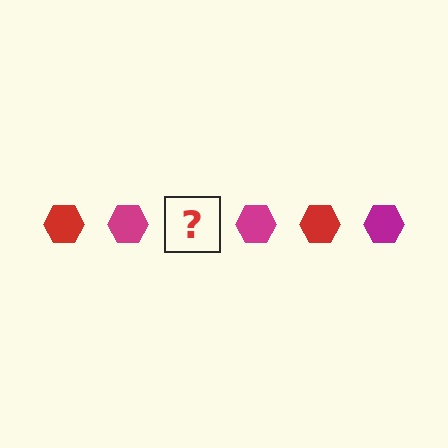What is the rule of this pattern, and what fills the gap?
The rule is that the pattern cycles through red, magenta hexagons. The gap should be filled with a red hexagon.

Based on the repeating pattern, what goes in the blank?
The blank should be a red hexagon.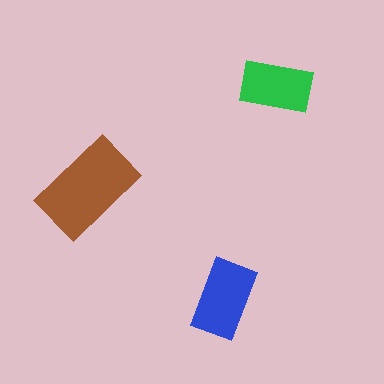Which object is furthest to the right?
The green rectangle is rightmost.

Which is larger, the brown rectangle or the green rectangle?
The brown one.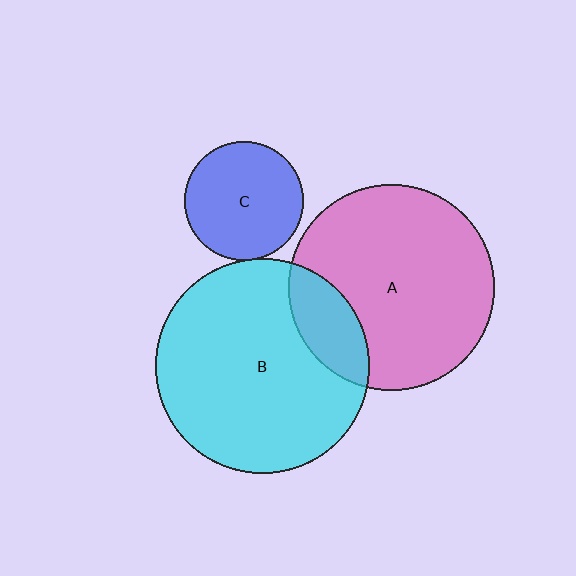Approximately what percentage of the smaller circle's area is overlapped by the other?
Approximately 20%.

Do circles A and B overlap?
Yes.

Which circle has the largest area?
Circle B (cyan).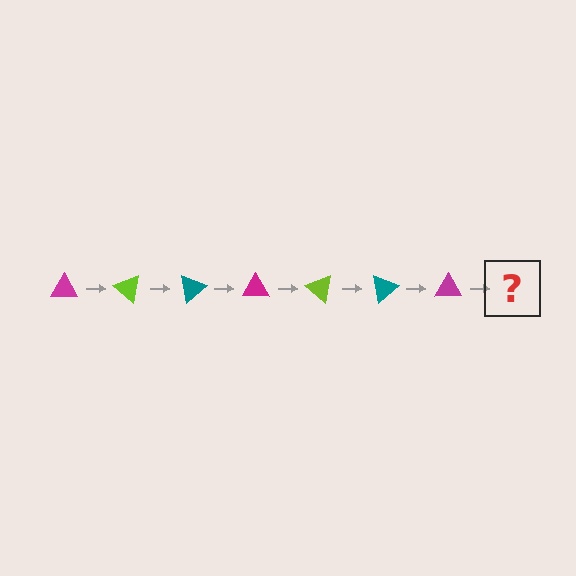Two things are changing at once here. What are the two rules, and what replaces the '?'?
The two rules are that it rotates 40 degrees each step and the color cycles through magenta, lime, and teal. The '?' should be a lime triangle, rotated 280 degrees from the start.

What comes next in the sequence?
The next element should be a lime triangle, rotated 280 degrees from the start.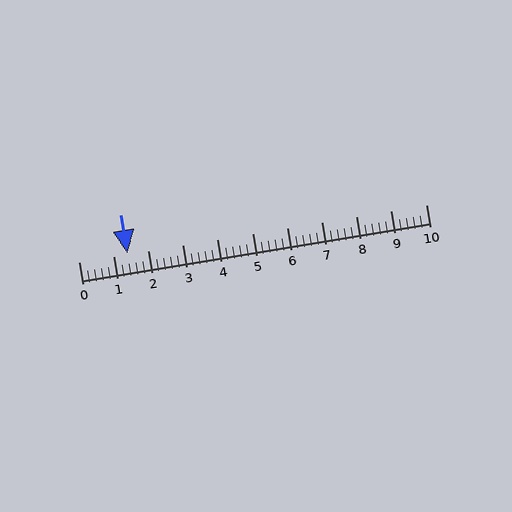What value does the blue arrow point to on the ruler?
The blue arrow points to approximately 1.4.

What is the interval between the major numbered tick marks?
The major tick marks are spaced 1 units apart.